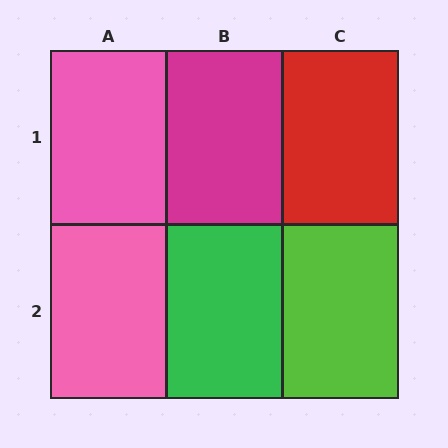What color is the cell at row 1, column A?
Pink.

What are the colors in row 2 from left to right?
Pink, green, lime.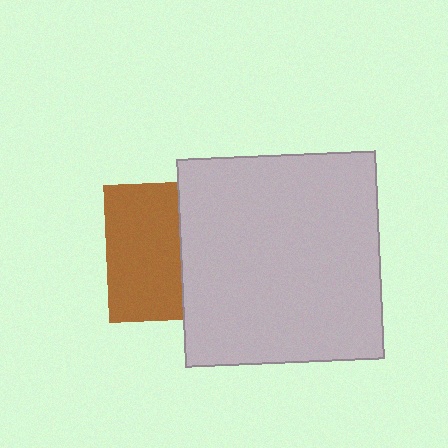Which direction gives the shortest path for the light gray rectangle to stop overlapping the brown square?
Moving right gives the shortest separation.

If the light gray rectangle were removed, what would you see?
You would see the complete brown square.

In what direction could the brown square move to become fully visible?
The brown square could move left. That would shift it out from behind the light gray rectangle entirely.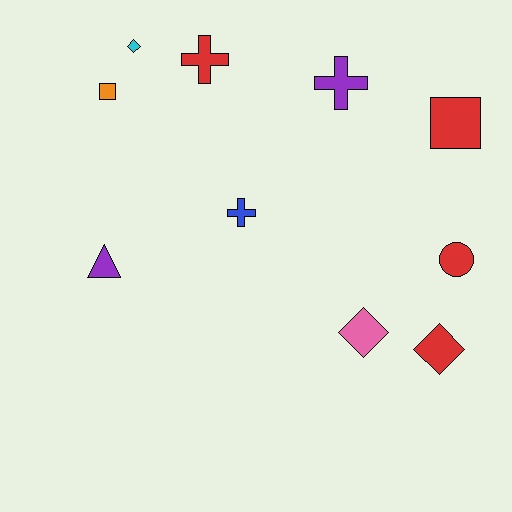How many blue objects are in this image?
There is 1 blue object.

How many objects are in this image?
There are 10 objects.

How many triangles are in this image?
There is 1 triangle.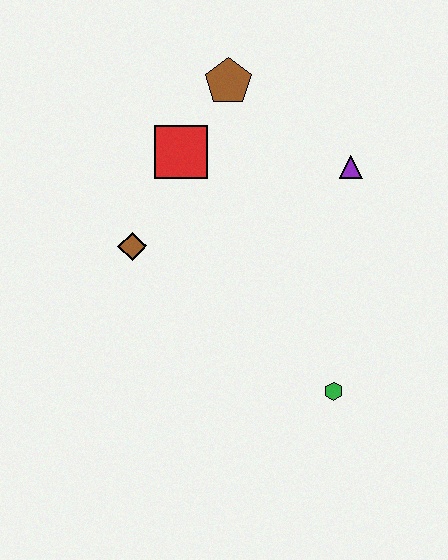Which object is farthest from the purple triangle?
The brown diamond is farthest from the purple triangle.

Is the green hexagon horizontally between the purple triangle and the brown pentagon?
Yes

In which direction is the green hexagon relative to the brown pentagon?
The green hexagon is below the brown pentagon.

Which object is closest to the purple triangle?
The brown pentagon is closest to the purple triangle.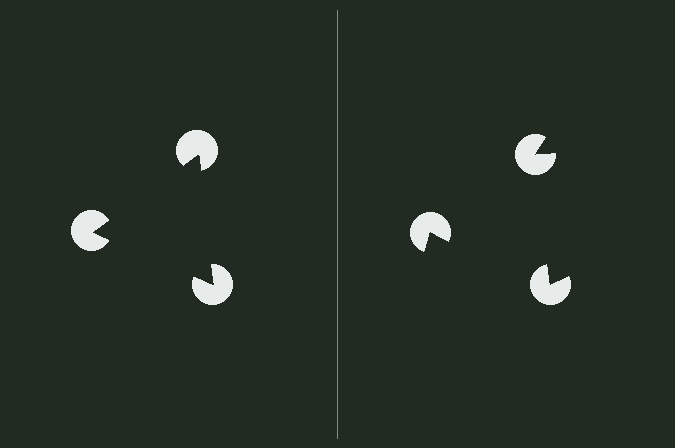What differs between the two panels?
The pac-man discs are positioned identically on both sides; only the wedge orientations differ. On the left they align to a triangle; on the right they are misaligned.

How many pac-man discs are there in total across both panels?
6 — 3 on each side.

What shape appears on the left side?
An illusory triangle.